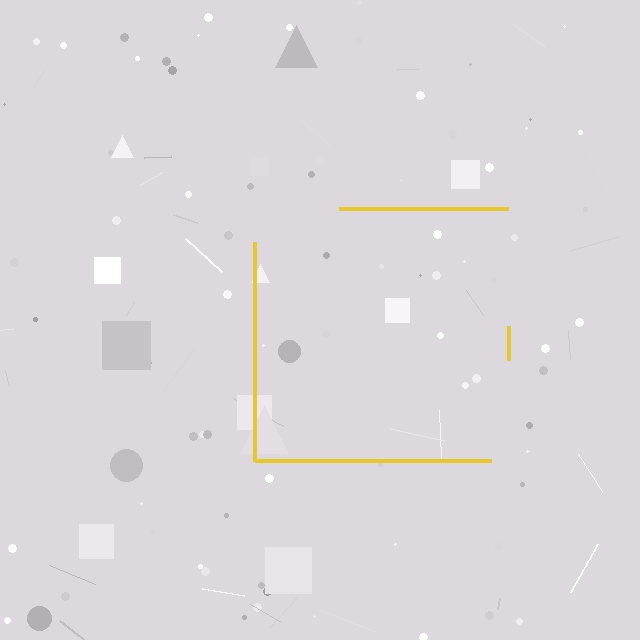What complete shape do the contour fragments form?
The contour fragments form a square.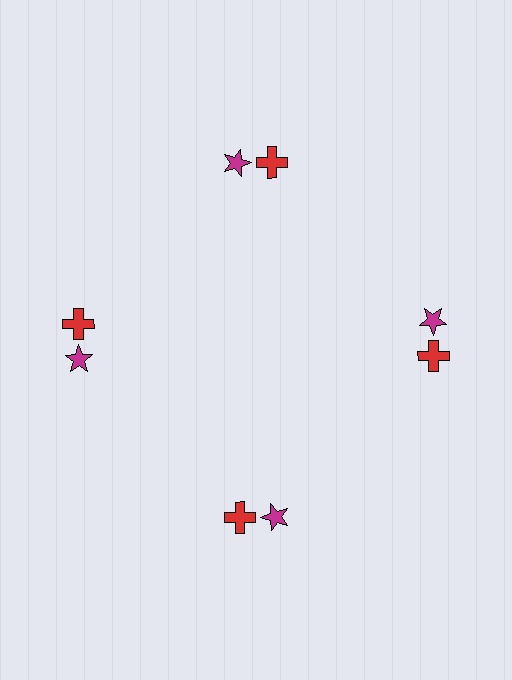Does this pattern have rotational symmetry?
Yes, this pattern has 4-fold rotational symmetry. It looks the same after rotating 90 degrees around the center.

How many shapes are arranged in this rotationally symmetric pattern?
There are 8 shapes, arranged in 4 groups of 2.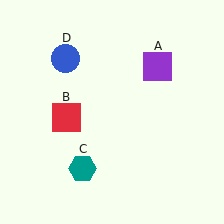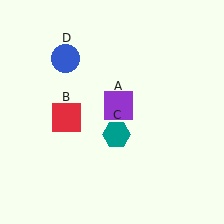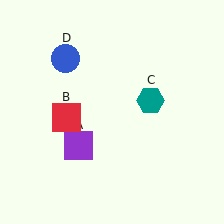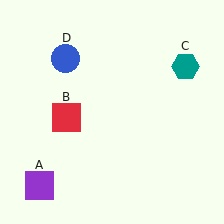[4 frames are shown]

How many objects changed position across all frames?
2 objects changed position: purple square (object A), teal hexagon (object C).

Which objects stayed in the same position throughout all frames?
Red square (object B) and blue circle (object D) remained stationary.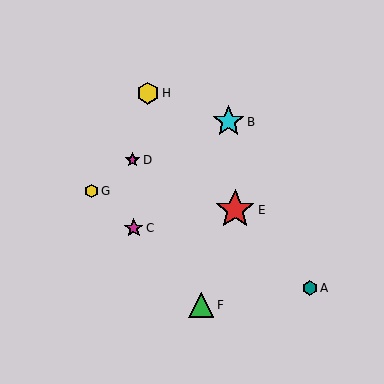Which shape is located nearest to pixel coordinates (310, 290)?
The teal hexagon (labeled A) at (310, 288) is nearest to that location.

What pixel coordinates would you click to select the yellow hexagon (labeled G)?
Click at (91, 191) to select the yellow hexagon G.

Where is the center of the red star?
The center of the red star is at (235, 210).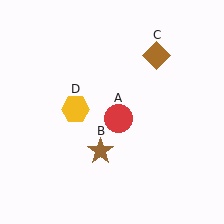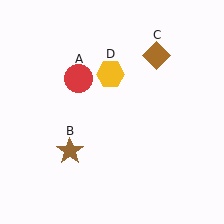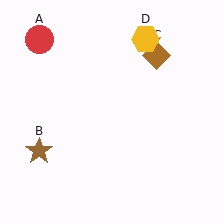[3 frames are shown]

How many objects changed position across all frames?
3 objects changed position: red circle (object A), brown star (object B), yellow hexagon (object D).